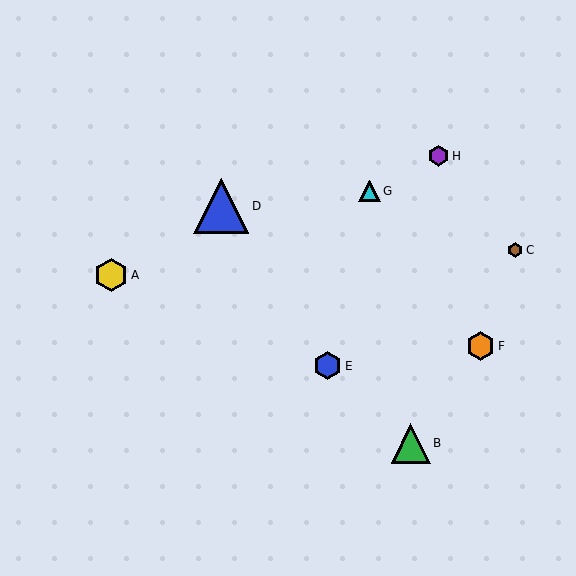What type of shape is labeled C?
Shape C is a brown hexagon.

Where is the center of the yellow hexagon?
The center of the yellow hexagon is at (111, 275).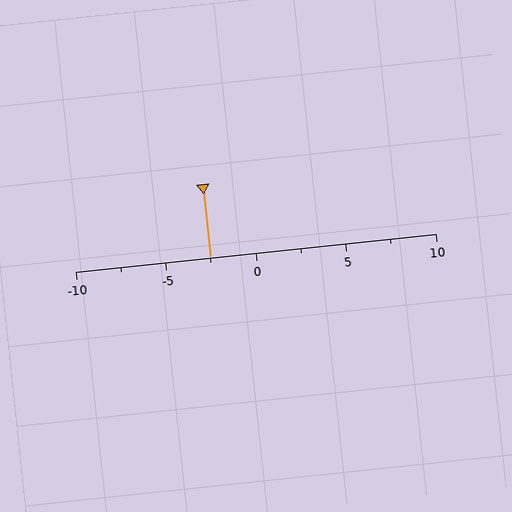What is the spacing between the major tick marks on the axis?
The major ticks are spaced 5 apart.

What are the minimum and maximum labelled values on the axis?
The axis runs from -10 to 10.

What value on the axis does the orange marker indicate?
The marker indicates approximately -2.5.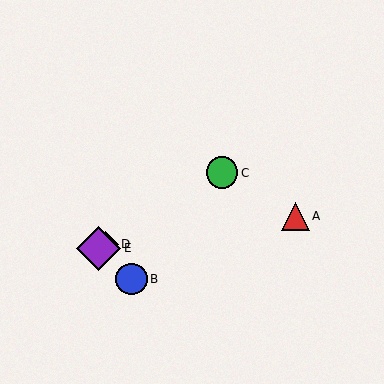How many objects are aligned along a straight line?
3 objects (C, D, E) are aligned along a straight line.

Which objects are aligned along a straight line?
Objects C, D, E are aligned along a straight line.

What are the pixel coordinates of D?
Object D is at (106, 244).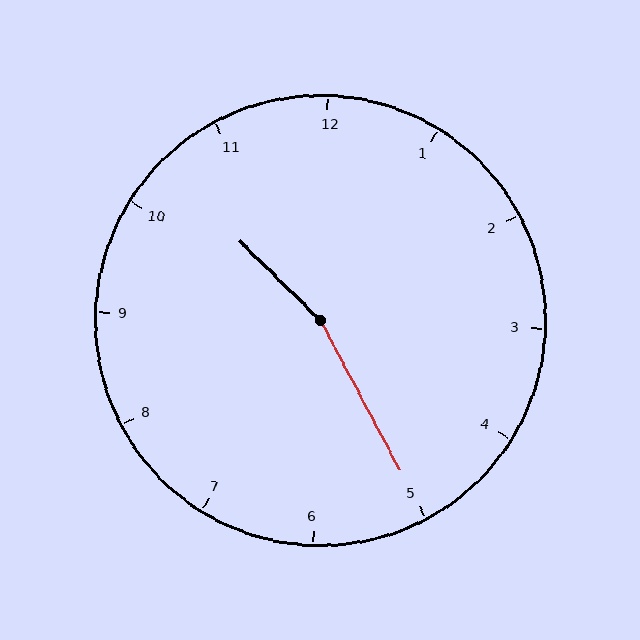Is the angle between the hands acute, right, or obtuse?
It is obtuse.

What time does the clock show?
10:25.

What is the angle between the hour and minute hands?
Approximately 162 degrees.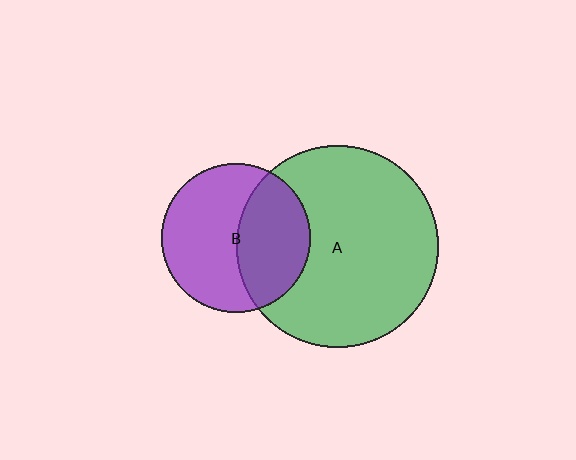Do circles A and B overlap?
Yes.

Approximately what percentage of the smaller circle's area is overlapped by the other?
Approximately 40%.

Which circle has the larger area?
Circle A (green).